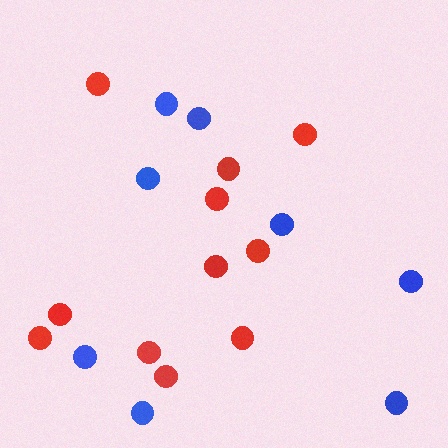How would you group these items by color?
There are 2 groups: one group of blue circles (8) and one group of red circles (11).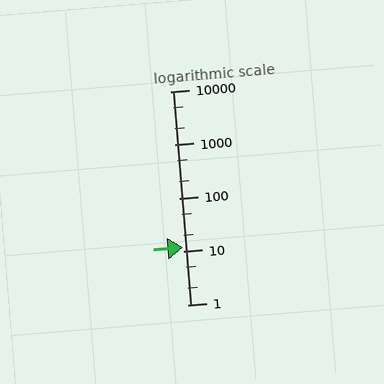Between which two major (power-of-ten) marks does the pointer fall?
The pointer is between 10 and 100.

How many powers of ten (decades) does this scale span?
The scale spans 4 decades, from 1 to 10000.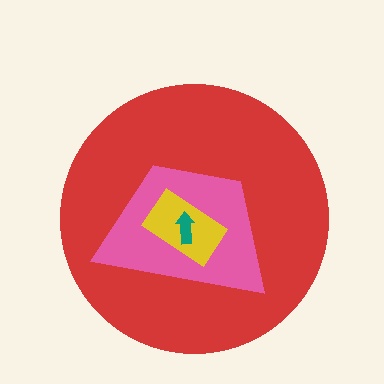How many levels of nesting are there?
4.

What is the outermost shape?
The red circle.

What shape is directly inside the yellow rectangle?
The teal arrow.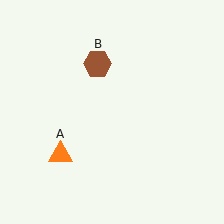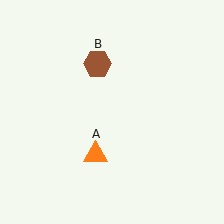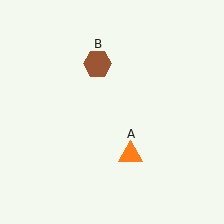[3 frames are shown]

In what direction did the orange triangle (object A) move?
The orange triangle (object A) moved right.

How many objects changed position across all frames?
1 object changed position: orange triangle (object A).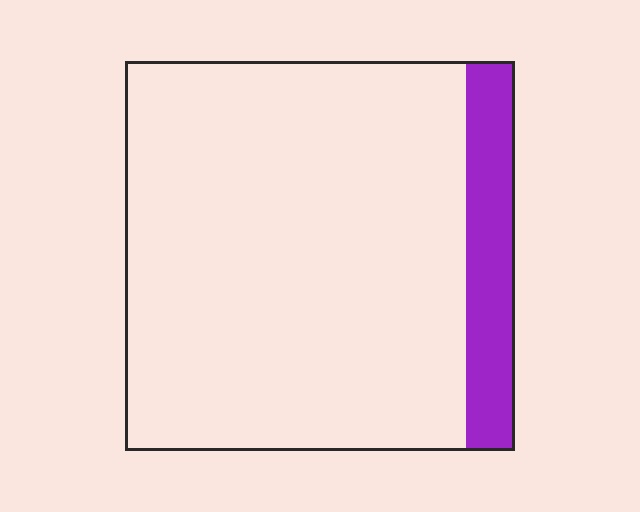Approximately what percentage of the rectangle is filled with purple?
Approximately 15%.